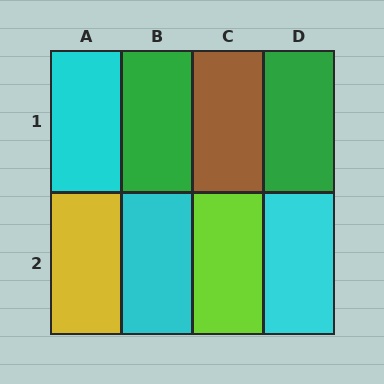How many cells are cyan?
3 cells are cyan.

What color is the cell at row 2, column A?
Yellow.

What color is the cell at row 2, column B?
Cyan.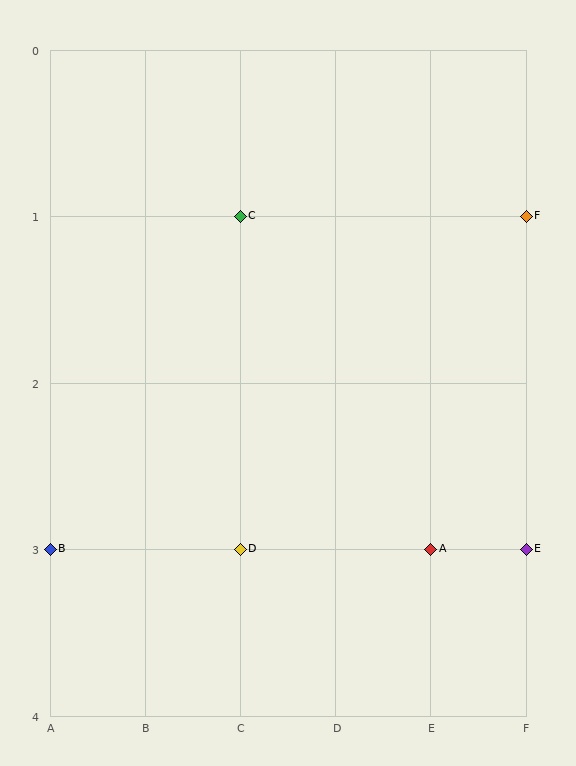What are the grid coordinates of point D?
Point D is at grid coordinates (C, 3).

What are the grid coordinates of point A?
Point A is at grid coordinates (E, 3).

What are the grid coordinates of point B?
Point B is at grid coordinates (A, 3).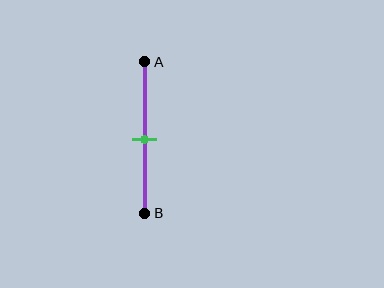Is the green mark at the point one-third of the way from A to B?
No, the mark is at about 50% from A, not at the 33% one-third point.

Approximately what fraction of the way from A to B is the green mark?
The green mark is approximately 50% of the way from A to B.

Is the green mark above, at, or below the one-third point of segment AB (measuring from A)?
The green mark is below the one-third point of segment AB.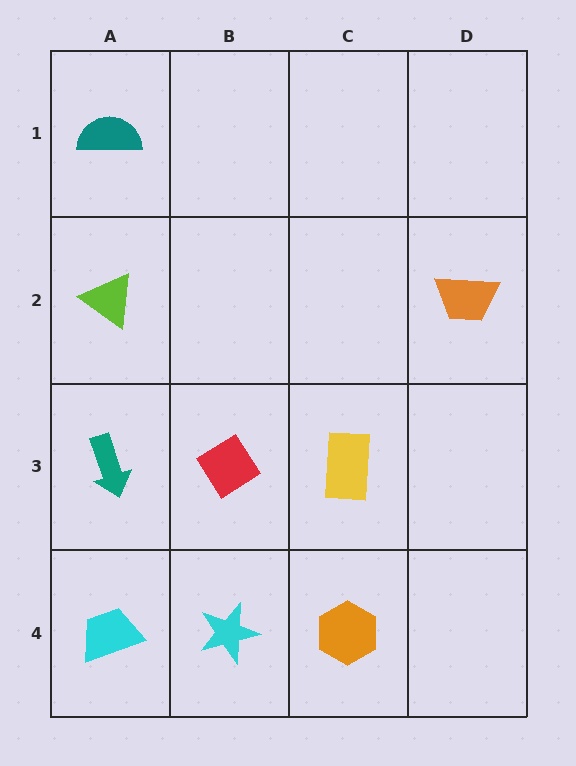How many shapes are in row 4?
3 shapes.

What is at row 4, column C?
An orange hexagon.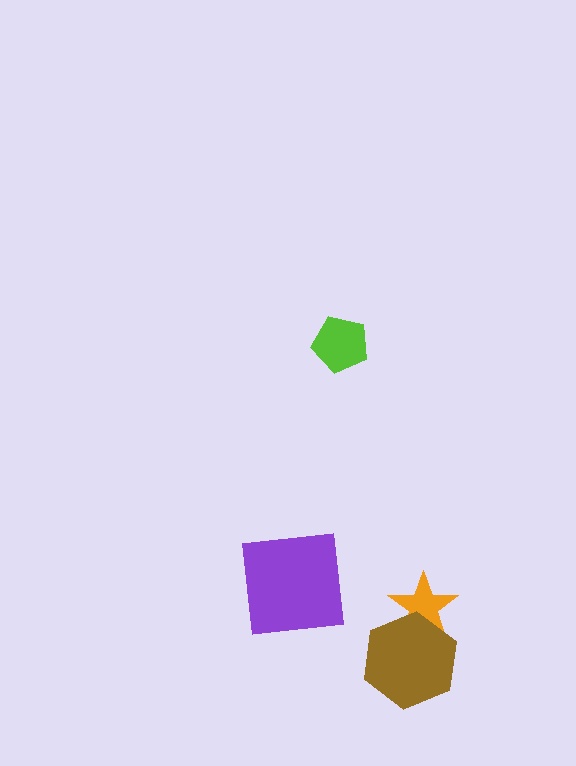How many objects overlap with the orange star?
1 object overlaps with the orange star.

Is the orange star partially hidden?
Yes, it is partially covered by another shape.